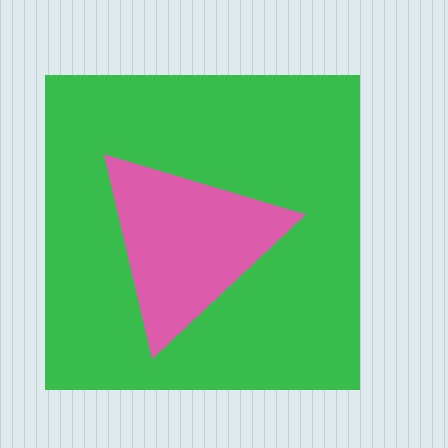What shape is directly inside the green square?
The pink triangle.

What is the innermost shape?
The pink triangle.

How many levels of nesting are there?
2.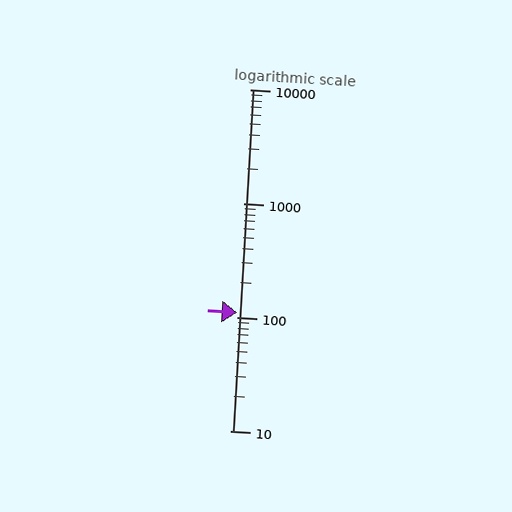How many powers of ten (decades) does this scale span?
The scale spans 3 decades, from 10 to 10000.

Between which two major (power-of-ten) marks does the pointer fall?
The pointer is between 100 and 1000.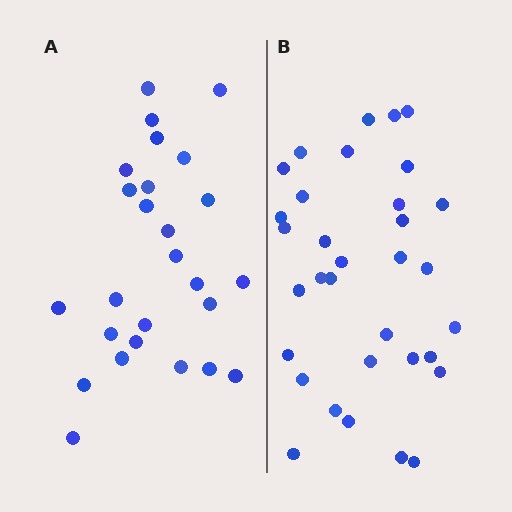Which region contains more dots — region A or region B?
Region B (the right region) has more dots.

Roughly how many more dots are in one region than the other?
Region B has roughly 8 or so more dots than region A.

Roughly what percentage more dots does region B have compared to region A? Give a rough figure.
About 25% more.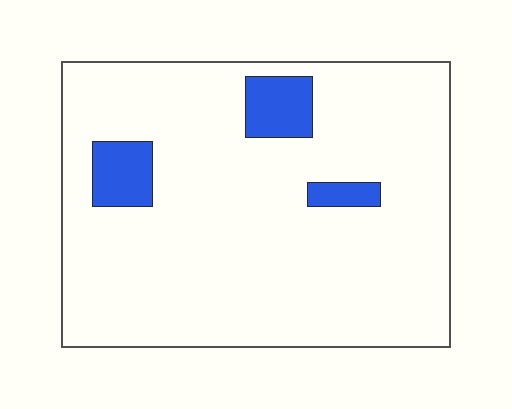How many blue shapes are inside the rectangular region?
3.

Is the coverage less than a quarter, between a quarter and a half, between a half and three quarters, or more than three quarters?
Less than a quarter.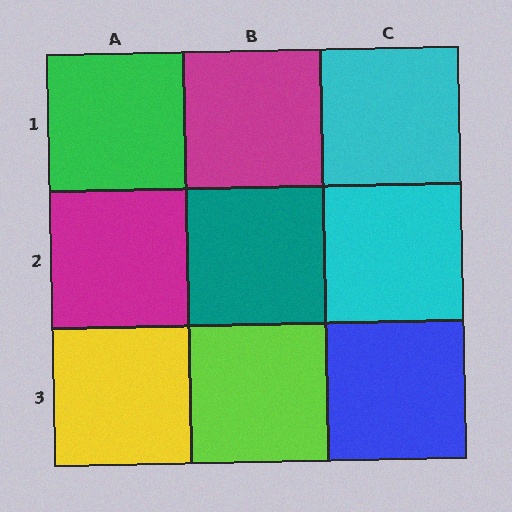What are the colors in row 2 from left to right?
Magenta, teal, cyan.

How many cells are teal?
1 cell is teal.